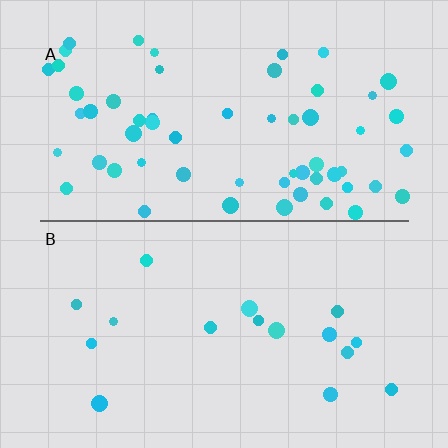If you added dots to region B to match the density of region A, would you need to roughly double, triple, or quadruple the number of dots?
Approximately quadruple.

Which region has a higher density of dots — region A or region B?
A (the top).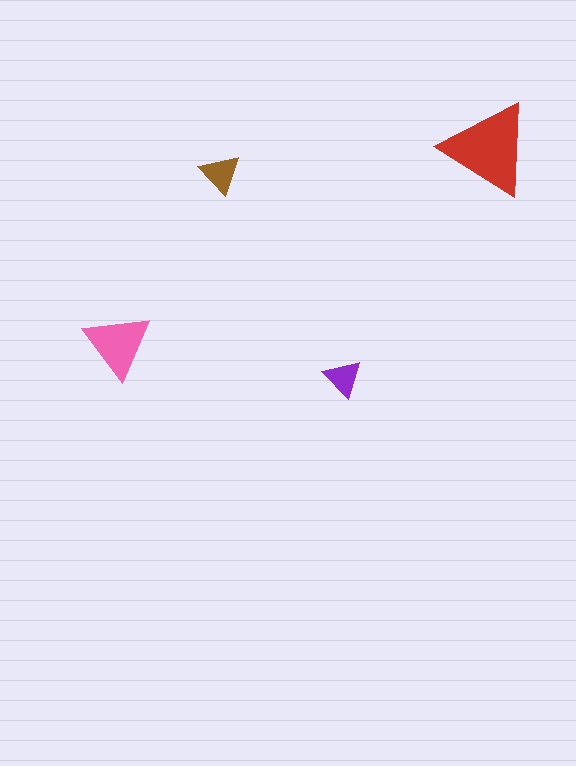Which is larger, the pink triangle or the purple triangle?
The pink one.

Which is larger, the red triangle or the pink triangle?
The red one.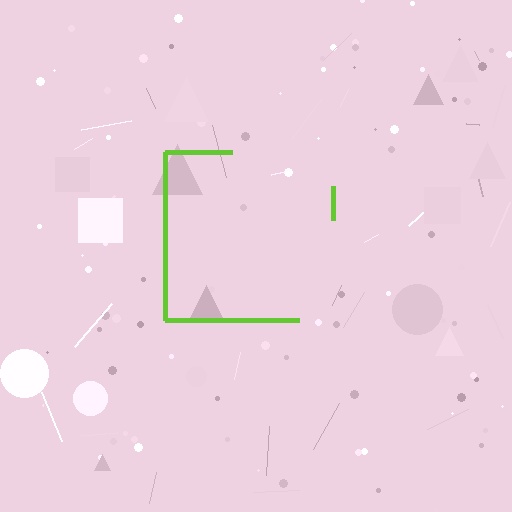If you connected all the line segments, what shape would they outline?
They would outline a square.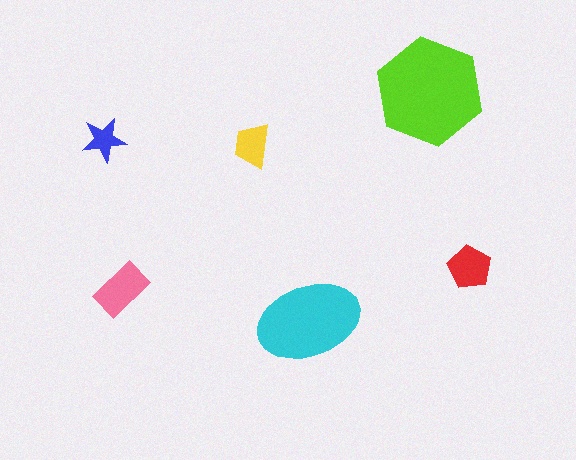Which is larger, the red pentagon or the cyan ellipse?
The cyan ellipse.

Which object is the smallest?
The blue star.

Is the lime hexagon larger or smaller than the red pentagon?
Larger.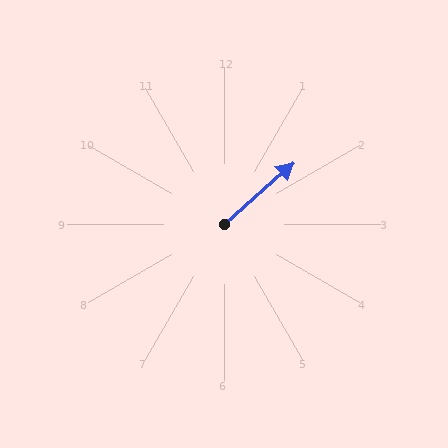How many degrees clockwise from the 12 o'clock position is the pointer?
Approximately 48 degrees.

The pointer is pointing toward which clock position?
Roughly 2 o'clock.